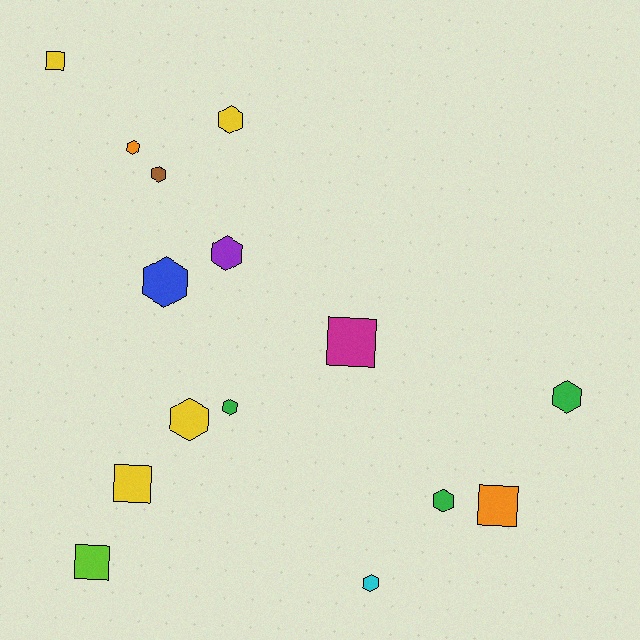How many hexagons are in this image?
There are 10 hexagons.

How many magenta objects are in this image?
There is 1 magenta object.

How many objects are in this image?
There are 15 objects.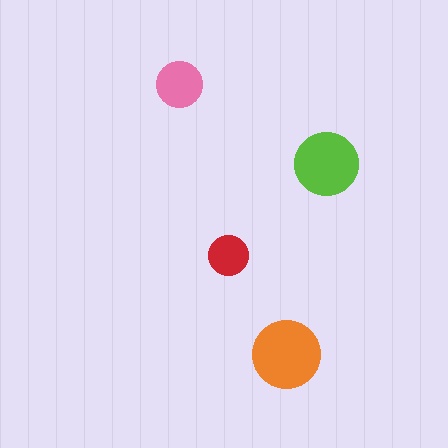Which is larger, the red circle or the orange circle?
The orange one.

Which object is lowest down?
The orange circle is bottommost.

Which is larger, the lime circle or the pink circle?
The lime one.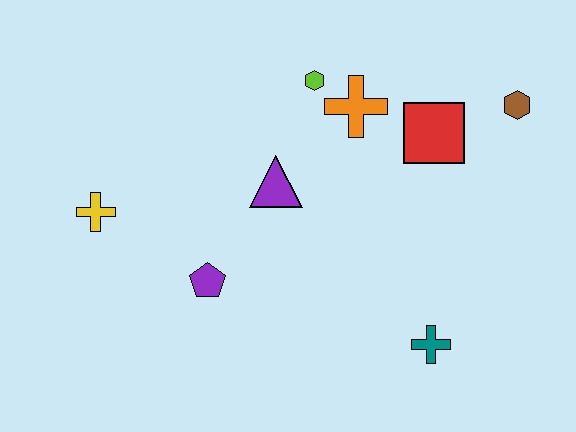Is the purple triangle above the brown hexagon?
No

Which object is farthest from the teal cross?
The yellow cross is farthest from the teal cross.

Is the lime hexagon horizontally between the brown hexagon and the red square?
No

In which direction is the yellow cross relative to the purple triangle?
The yellow cross is to the left of the purple triangle.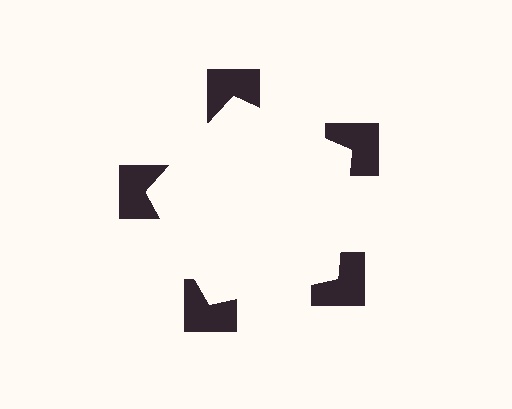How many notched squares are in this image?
There are 5 — one at each vertex of the illusory pentagon.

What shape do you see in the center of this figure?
An illusory pentagon — its edges are inferred from the aligned wedge cuts in the notched squares, not physically drawn.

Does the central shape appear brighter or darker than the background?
It typically appears slightly brighter than the background, even though no actual brightness change is drawn.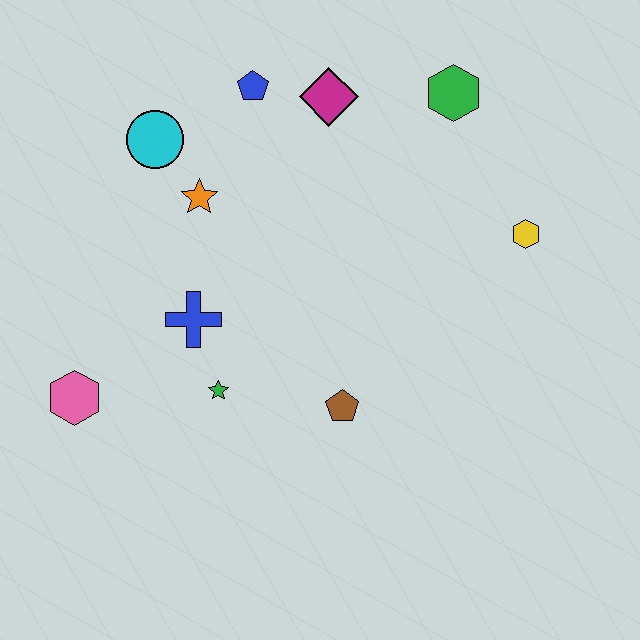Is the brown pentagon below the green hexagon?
Yes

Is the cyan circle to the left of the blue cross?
Yes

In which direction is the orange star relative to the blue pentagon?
The orange star is below the blue pentagon.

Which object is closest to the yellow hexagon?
The green hexagon is closest to the yellow hexagon.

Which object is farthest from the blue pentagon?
The pink hexagon is farthest from the blue pentagon.